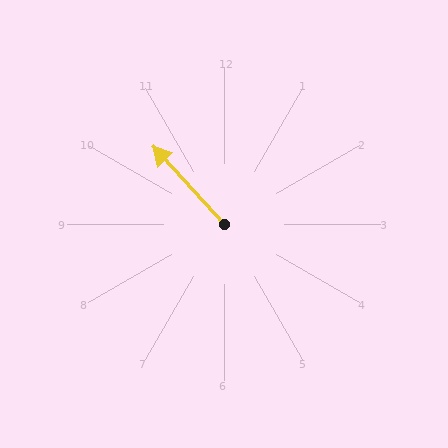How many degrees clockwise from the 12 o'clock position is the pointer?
Approximately 317 degrees.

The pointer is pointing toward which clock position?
Roughly 11 o'clock.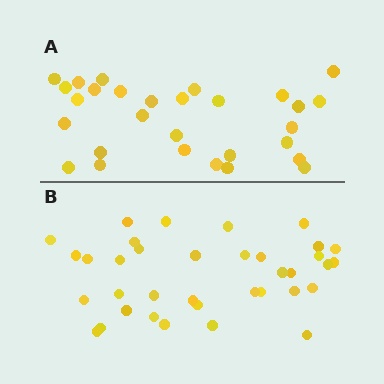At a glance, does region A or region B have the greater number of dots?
Region B (the bottom region) has more dots.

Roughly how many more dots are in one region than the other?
Region B has roughly 8 or so more dots than region A.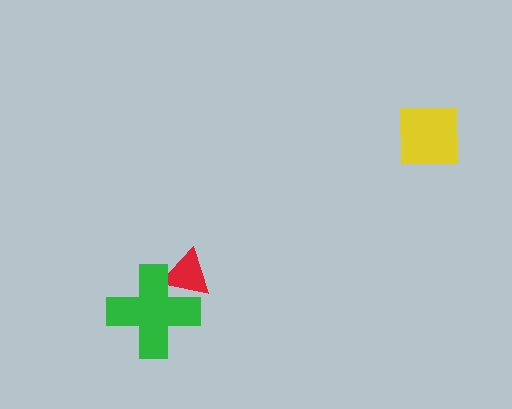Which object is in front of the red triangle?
The green cross is in front of the red triangle.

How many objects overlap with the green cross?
1 object overlaps with the green cross.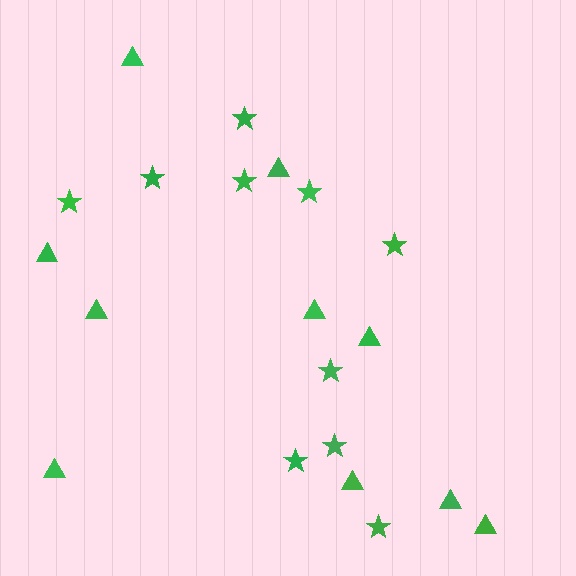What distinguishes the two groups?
There are 2 groups: one group of triangles (10) and one group of stars (10).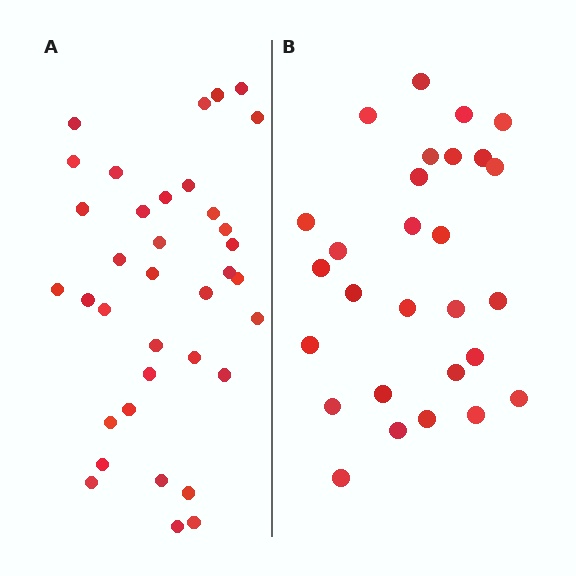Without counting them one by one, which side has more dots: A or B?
Region A (the left region) has more dots.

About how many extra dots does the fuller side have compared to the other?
Region A has roughly 8 or so more dots than region B.